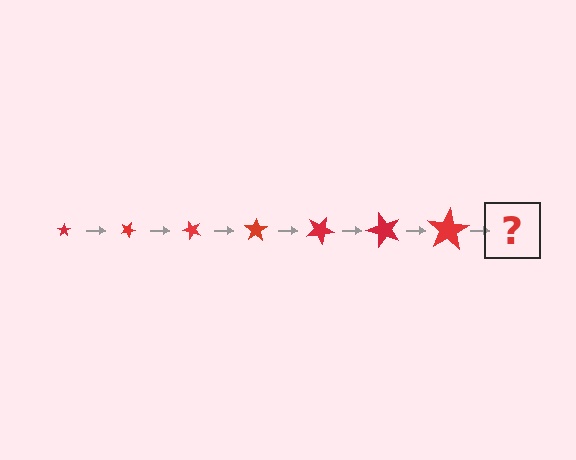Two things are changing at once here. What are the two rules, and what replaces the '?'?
The two rules are that the star grows larger each step and it rotates 25 degrees each step. The '?' should be a star, larger than the previous one and rotated 175 degrees from the start.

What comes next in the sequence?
The next element should be a star, larger than the previous one and rotated 175 degrees from the start.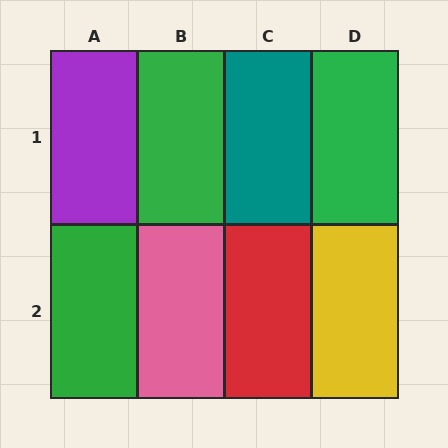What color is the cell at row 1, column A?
Purple.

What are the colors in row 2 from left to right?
Green, pink, red, yellow.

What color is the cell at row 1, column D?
Green.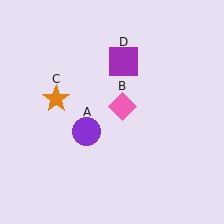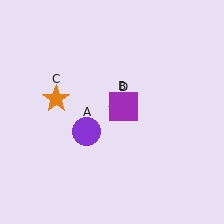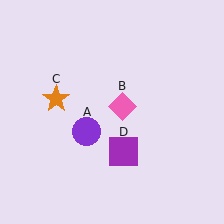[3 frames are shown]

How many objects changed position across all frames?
1 object changed position: purple square (object D).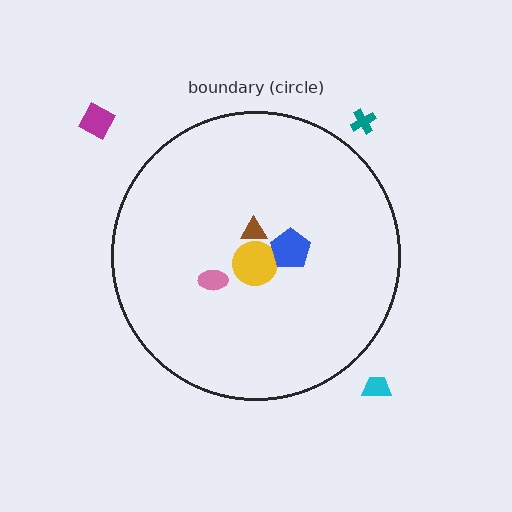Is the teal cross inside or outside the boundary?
Outside.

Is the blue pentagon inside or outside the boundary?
Inside.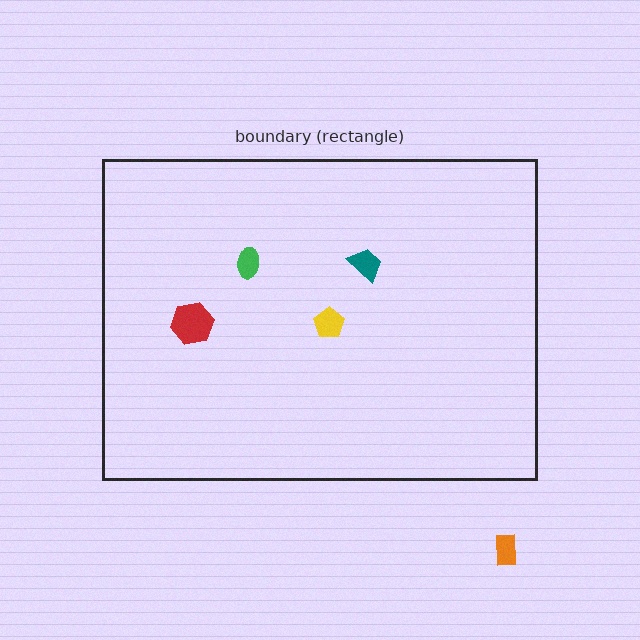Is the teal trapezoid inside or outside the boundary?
Inside.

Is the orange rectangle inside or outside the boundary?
Outside.